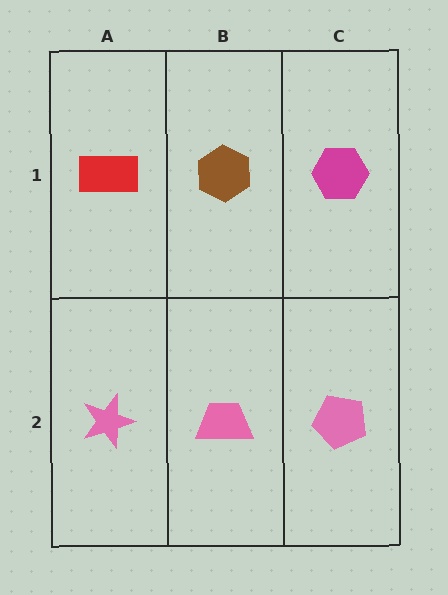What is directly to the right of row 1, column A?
A brown hexagon.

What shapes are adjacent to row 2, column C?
A magenta hexagon (row 1, column C), a pink trapezoid (row 2, column B).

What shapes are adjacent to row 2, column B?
A brown hexagon (row 1, column B), a pink star (row 2, column A), a pink pentagon (row 2, column C).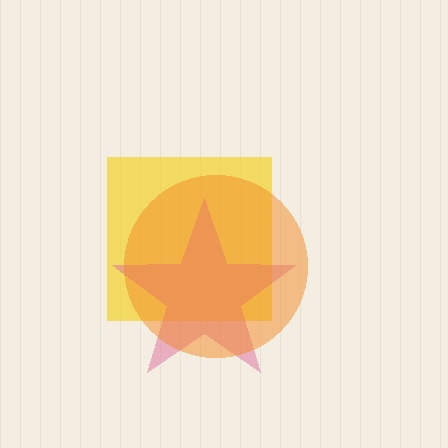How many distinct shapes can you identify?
There are 3 distinct shapes: a yellow square, a pink star, an orange circle.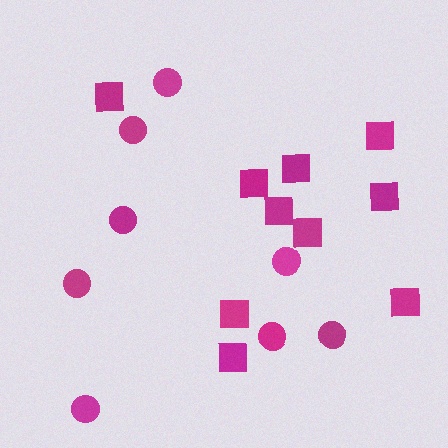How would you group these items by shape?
There are 2 groups: one group of circles (8) and one group of squares (10).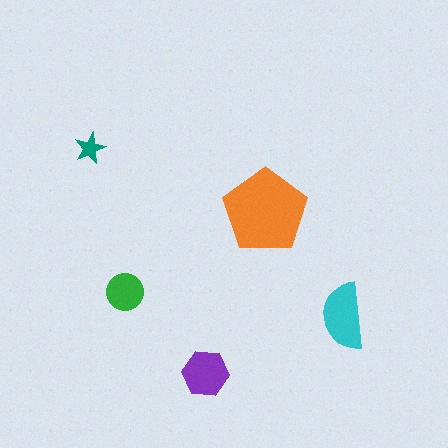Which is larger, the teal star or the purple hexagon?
The purple hexagon.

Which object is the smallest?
The teal star.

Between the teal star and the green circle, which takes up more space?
The green circle.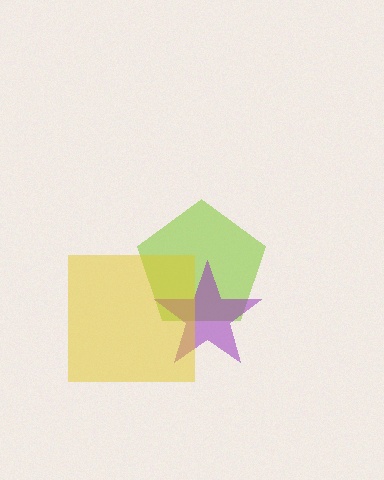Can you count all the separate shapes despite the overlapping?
Yes, there are 3 separate shapes.